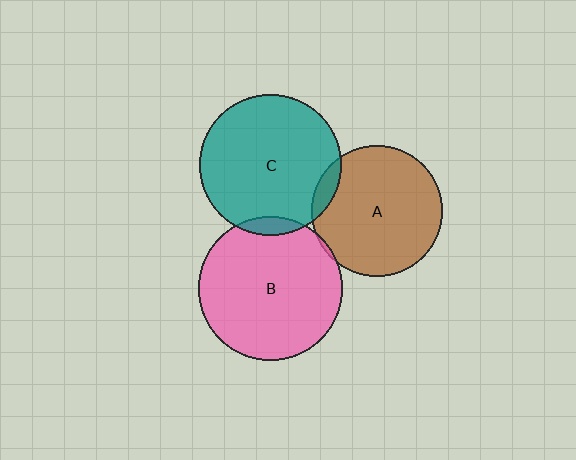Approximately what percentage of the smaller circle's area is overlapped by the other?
Approximately 5%.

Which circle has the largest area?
Circle B (pink).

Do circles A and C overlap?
Yes.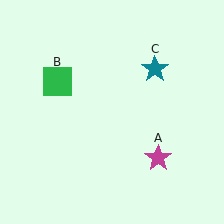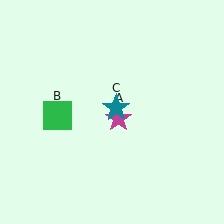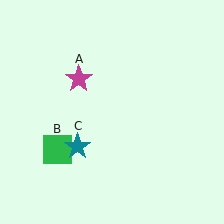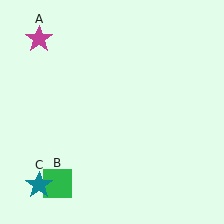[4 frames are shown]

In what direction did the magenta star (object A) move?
The magenta star (object A) moved up and to the left.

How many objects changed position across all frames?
3 objects changed position: magenta star (object A), green square (object B), teal star (object C).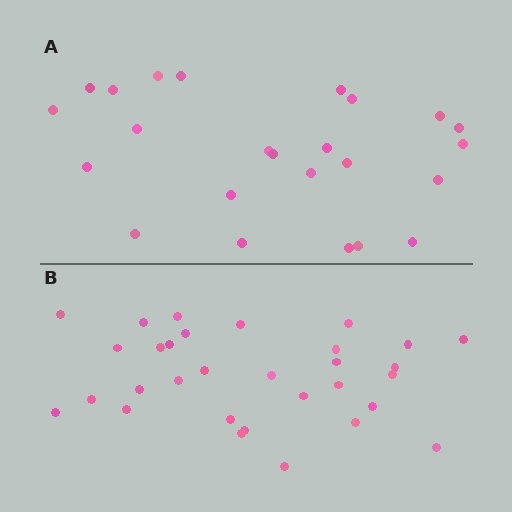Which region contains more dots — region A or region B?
Region B (the bottom region) has more dots.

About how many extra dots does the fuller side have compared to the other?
Region B has roughly 8 or so more dots than region A.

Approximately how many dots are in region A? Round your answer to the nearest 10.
About 20 dots. (The exact count is 24, which rounds to 20.)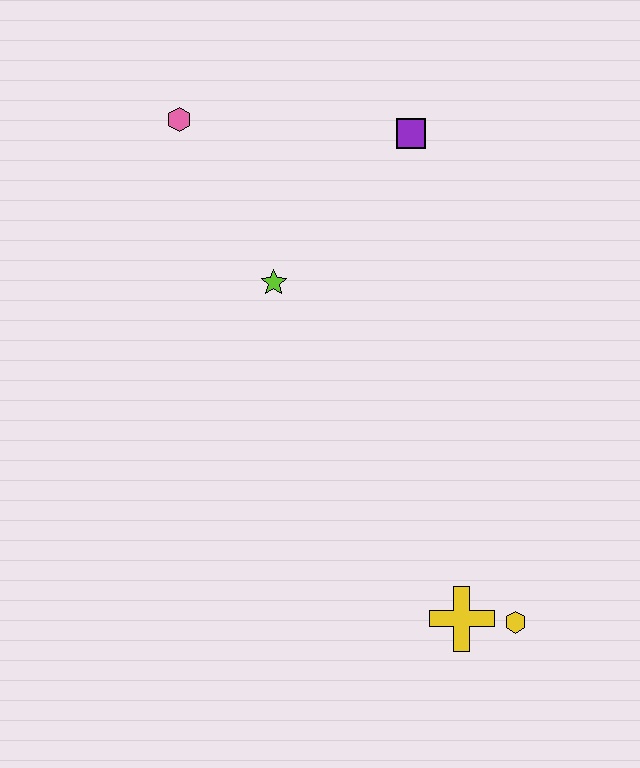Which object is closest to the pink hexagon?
The lime star is closest to the pink hexagon.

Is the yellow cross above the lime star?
No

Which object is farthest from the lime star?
The yellow hexagon is farthest from the lime star.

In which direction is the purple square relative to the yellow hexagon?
The purple square is above the yellow hexagon.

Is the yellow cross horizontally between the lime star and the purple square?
No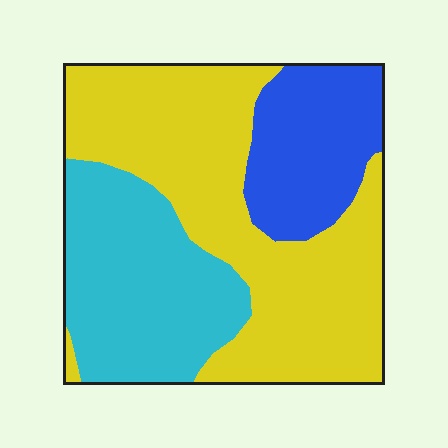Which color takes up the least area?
Blue, at roughly 20%.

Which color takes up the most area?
Yellow, at roughly 50%.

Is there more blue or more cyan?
Cyan.